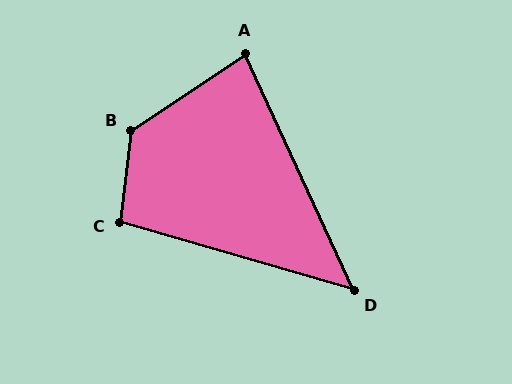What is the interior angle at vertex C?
Approximately 99 degrees (obtuse).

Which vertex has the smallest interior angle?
D, at approximately 49 degrees.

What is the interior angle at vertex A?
Approximately 81 degrees (acute).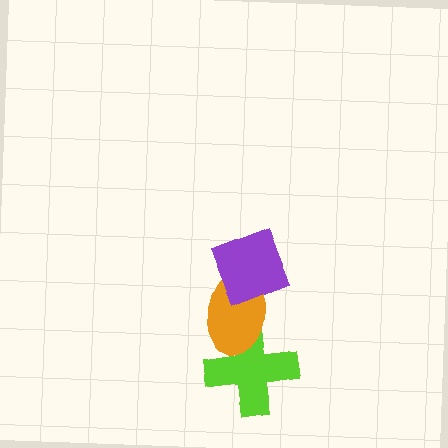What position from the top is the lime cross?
The lime cross is 3rd from the top.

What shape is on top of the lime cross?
The orange ellipse is on top of the lime cross.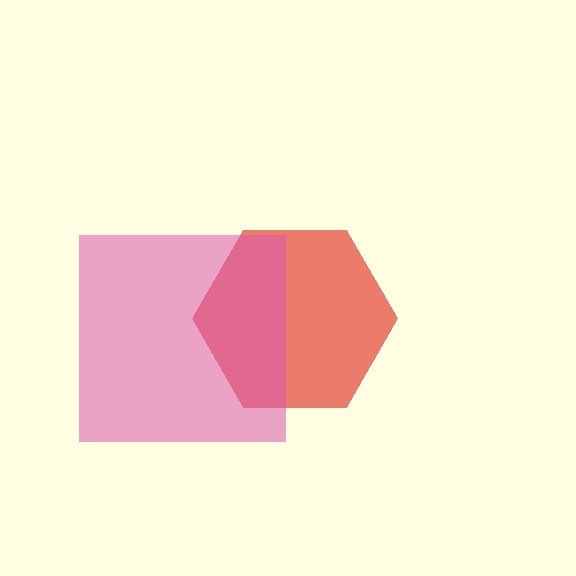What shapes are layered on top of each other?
The layered shapes are: a red hexagon, a pink square.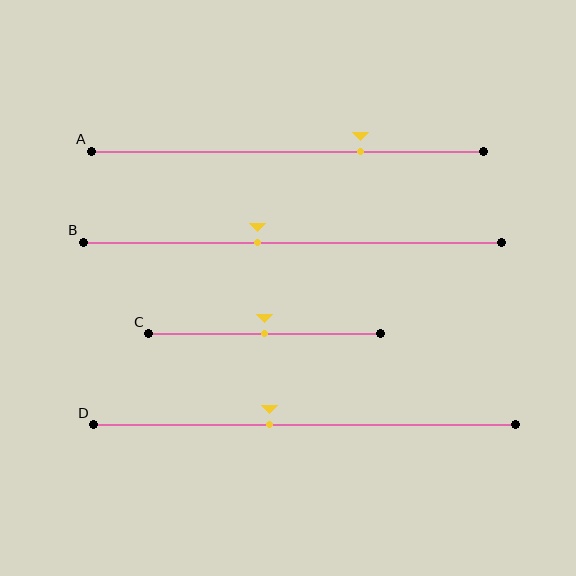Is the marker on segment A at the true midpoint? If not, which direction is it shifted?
No, the marker on segment A is shifted to the right by about 19% of the segment length.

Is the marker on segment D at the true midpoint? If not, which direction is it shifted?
No, the marker on segment D is shifted to the left by about 8% of the segment length.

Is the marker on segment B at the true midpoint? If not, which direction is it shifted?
No, the marker on segment B is shifted to the left by about 8% of the segment length.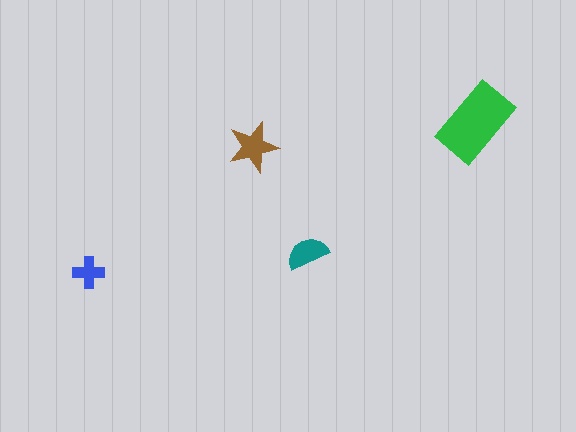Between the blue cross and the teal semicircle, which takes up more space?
The teal semicircle.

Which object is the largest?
The green rectangle.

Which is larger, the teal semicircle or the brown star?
The brown star.